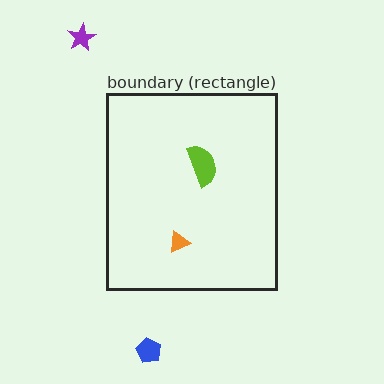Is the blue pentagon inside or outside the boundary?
Outside.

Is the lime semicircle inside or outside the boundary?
Inside.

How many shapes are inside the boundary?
2 inside, 2 outside.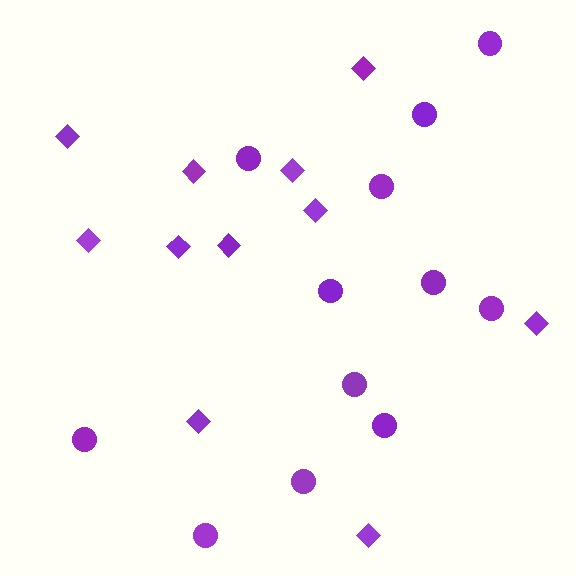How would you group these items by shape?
There are 2 groups: one group of diamonds (11) and one group of circles (12).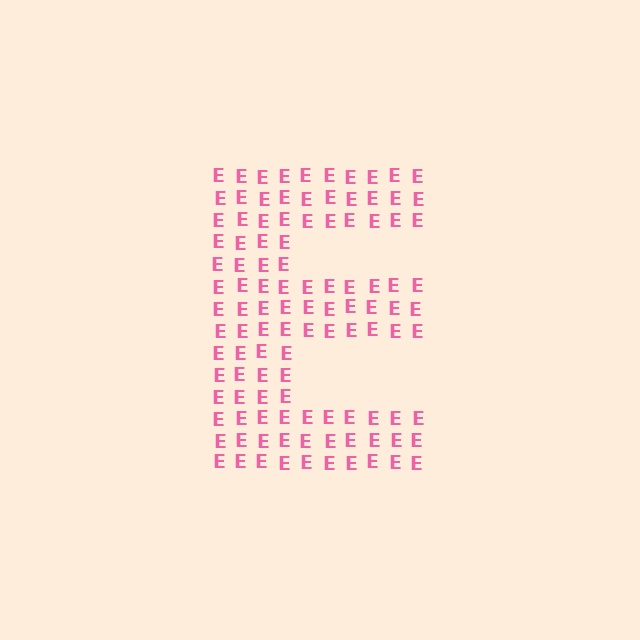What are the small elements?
The small elements are letter E's.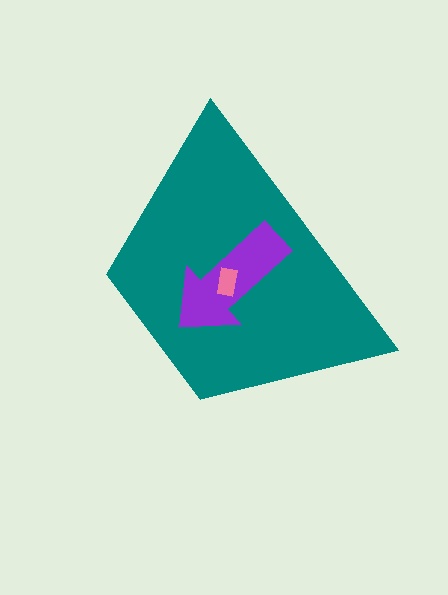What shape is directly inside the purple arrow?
The pink rectangle.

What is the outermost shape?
The teal trapezoid.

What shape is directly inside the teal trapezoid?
The purple arrow.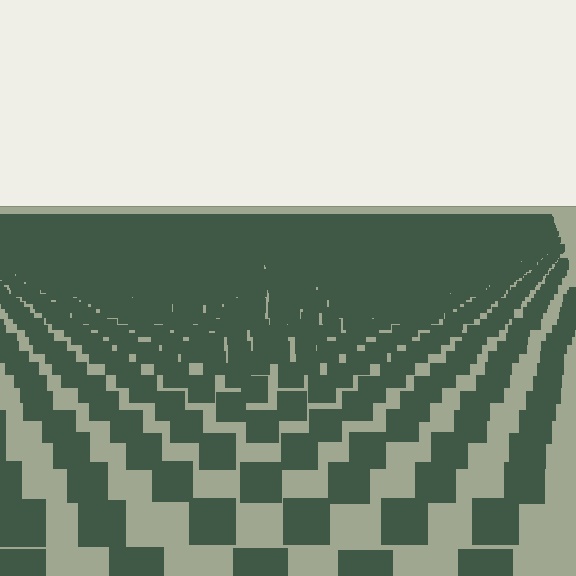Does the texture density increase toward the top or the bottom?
Density increases toward the top.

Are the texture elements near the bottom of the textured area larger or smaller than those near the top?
Larger. Near the bottom, elements are closer to the viewer and appear at a bigger on-screen size.